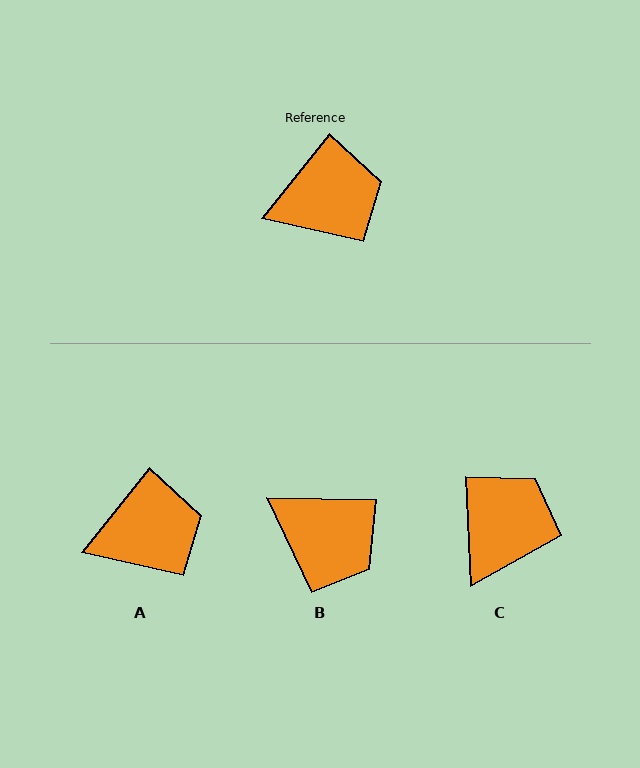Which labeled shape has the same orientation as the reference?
A.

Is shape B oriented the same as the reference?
No, it is off by about 52 degrees.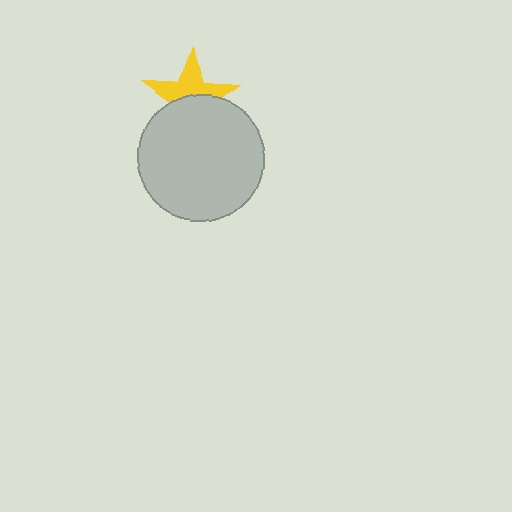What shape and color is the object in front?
The object in front is a light gray circle.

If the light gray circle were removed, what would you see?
You would see the complete yellow star.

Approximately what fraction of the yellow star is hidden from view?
Roughly 49% of the yellow star is hidden behind the light gray circle.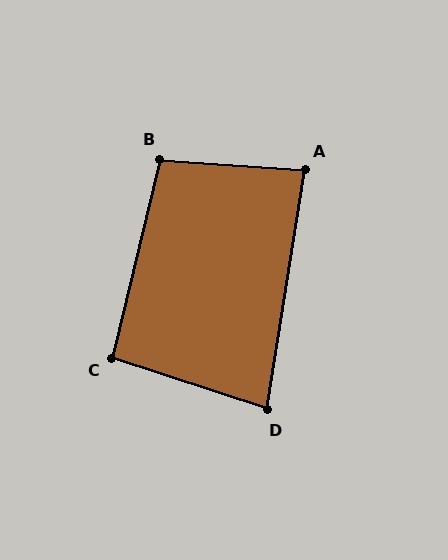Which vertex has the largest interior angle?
B, at approximately 99 degrees.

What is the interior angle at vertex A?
Approximately 85 degrees (approximately right).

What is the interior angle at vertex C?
Approximately 95 degrees (approximately right).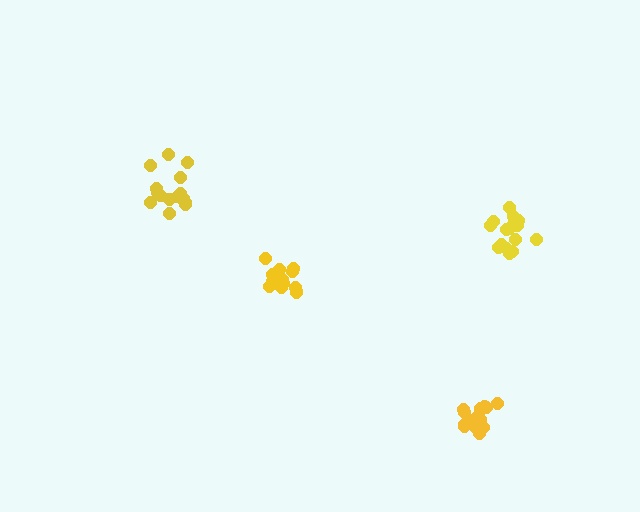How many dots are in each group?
Group 1: 15 dots, Group 2: 13 dots, Group 3: 17 dots, Group 4: 16 dots (61 total).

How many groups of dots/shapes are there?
There are 4 groups.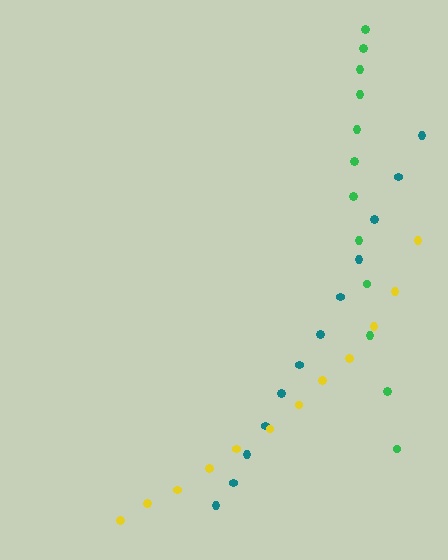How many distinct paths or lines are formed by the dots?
There are 3 distinct paths.